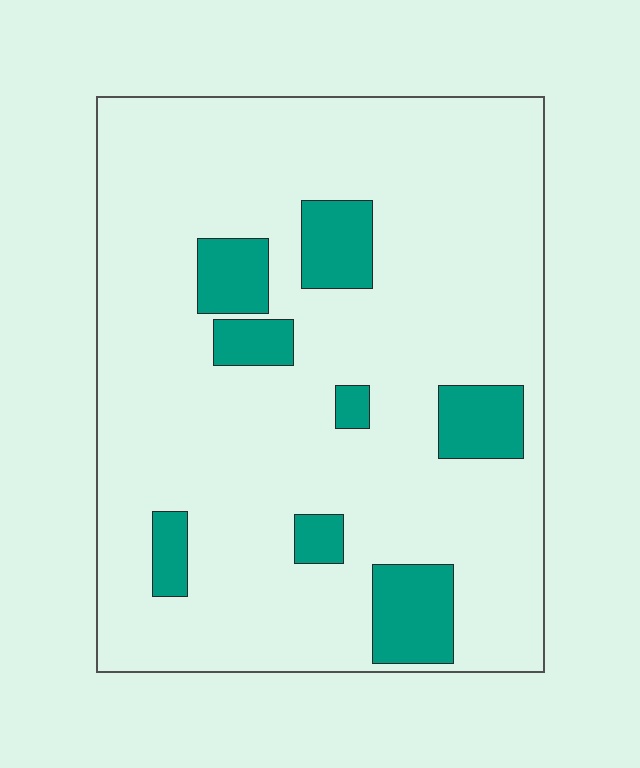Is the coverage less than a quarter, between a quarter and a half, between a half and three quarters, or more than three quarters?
Less than a quarter.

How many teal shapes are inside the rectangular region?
8.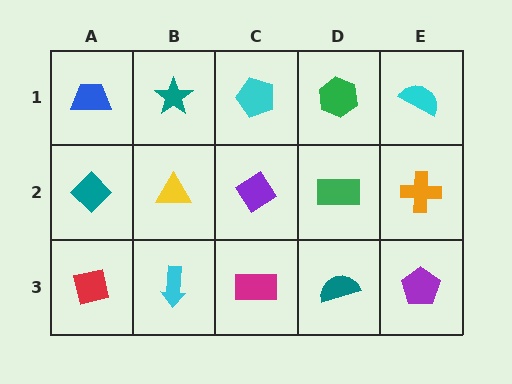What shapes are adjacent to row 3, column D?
A green rectangle (row 2, column D), a magenta rectangle (row 3, column C), a purple pentagon (row 3, column E).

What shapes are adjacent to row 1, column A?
A teal diamond (row 2, column A), a teal star (row 1, column B).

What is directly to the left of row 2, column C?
A yellow triangle.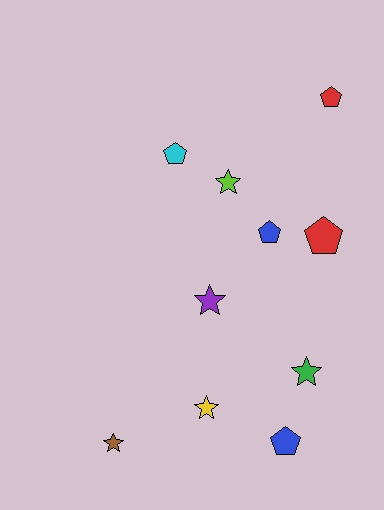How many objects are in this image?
There are 10 objects.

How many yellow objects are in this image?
There is 1 yellow object.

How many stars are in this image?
There are 5 stars.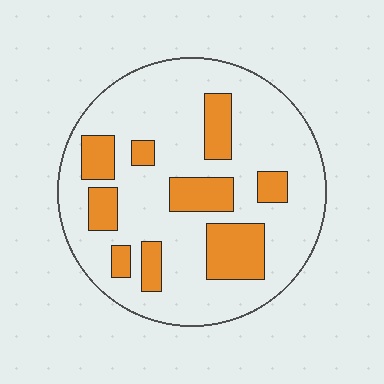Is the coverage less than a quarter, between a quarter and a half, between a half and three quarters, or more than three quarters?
Less than a quarter.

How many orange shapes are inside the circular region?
9.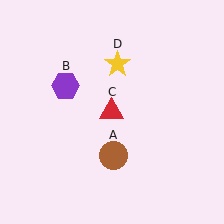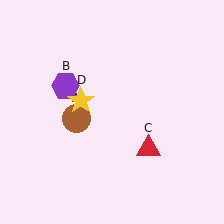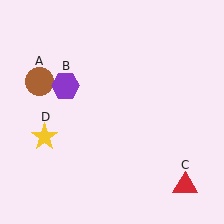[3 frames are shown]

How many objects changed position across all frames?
3 objects changed position: brown circle (object A), red triangle (object C), yellow star (object D).